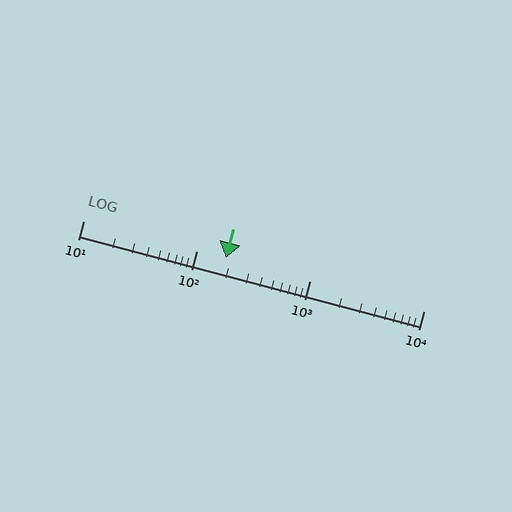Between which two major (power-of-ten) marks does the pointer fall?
The pointer is between 100 and 1000.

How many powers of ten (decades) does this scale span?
The scale spans 3 decades, from 10 to 10000.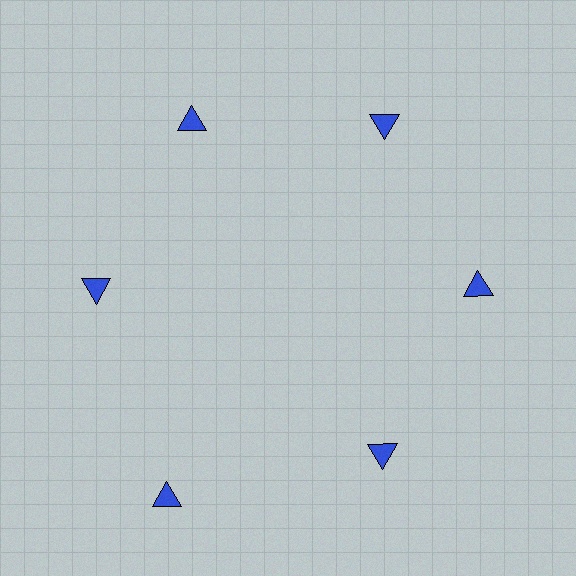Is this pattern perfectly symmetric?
No. The 6 blue triangles are arranged in a ring, but one element near the 7 o'clock position is pushed outward from the center, breaking the 6-fold rotational symmetry.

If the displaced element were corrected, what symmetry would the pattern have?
It would have 6-fold rotational symmetry — the pattern would map onto itself every 60 degrees.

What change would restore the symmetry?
The symmetry would be restored by moving it inward, back onto the ring so that all 6 triangles sit at equal angles and equal distance from the center.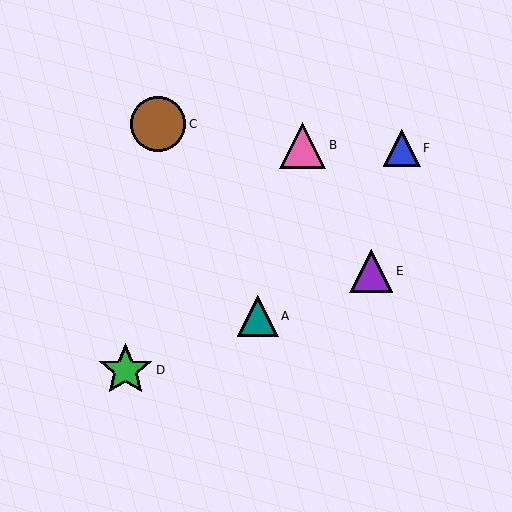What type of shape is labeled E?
Shape E is a purple triangle.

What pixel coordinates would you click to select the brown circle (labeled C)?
Click at (158, 124) to select the brown circle C.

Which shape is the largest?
The brown circle (labeled C) is the largest.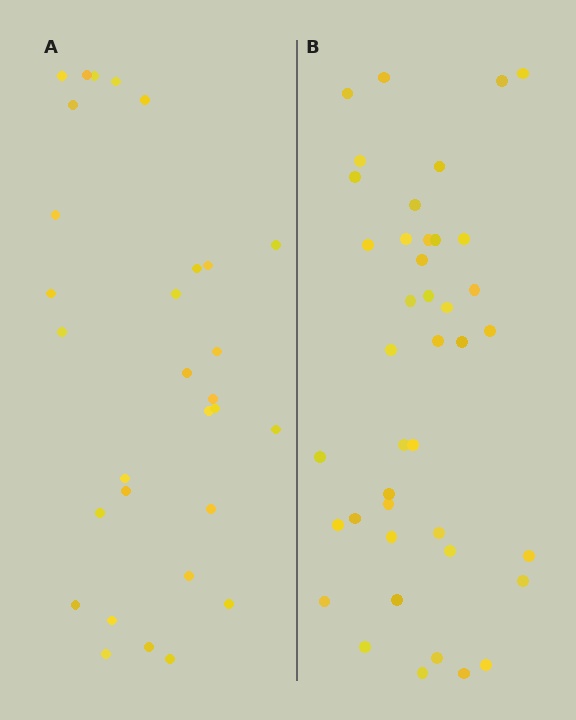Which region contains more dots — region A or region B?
Region B (the right region) has more dots.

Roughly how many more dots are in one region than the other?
Region B has roughly 12 or so more dots than region A.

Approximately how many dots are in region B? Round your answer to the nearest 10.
About 40 dots. (The exact count is 41, which rounds to 40.)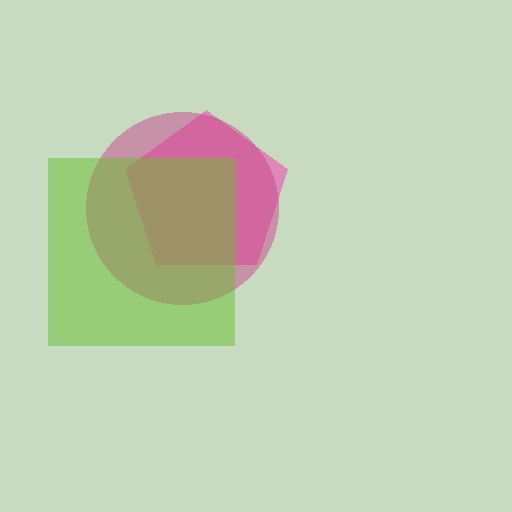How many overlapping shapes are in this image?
There are 3 overlapping shapes in the image.